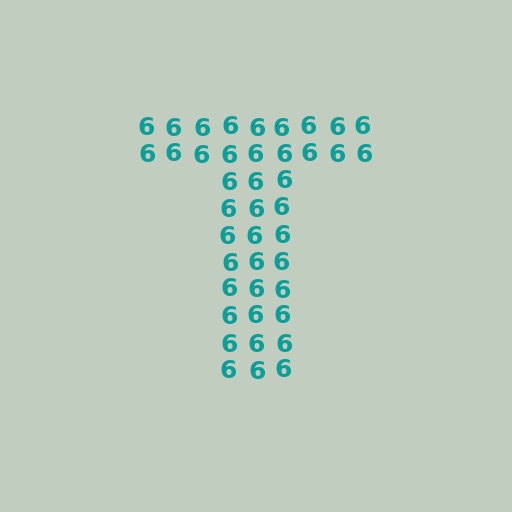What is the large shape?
The large shape is the letter T.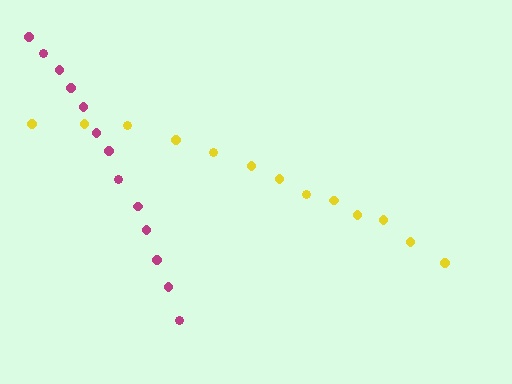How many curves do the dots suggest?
There are 2 distinct paths.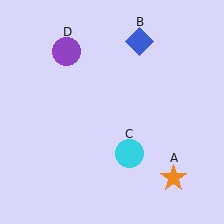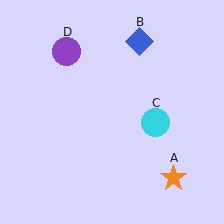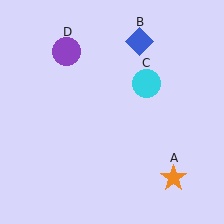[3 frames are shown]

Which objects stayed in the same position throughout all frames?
Orange star (object A) and blue diamond (object B) and purple circle (object D) remained stationary.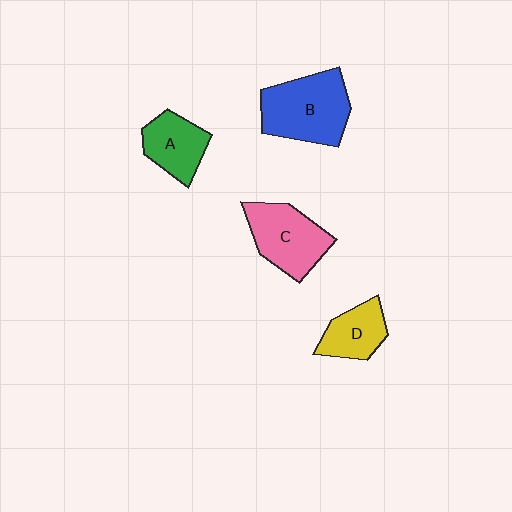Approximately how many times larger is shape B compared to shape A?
Approximately 1.6 times.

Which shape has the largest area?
Shape B (blue).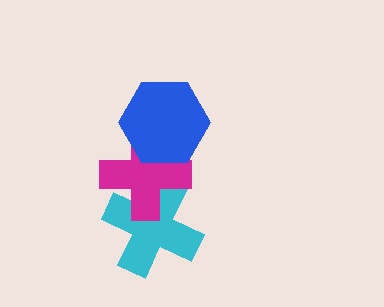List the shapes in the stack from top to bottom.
From top to bottom: the blue hexagon, the magenta cross, the cyan cross.